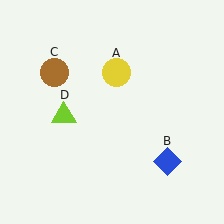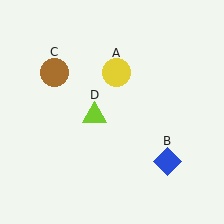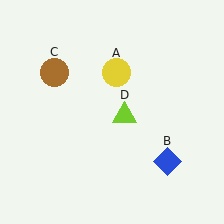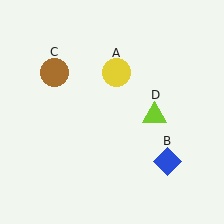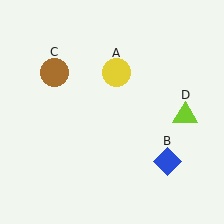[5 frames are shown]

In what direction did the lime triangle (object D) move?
The lime triangle (object D) moved right.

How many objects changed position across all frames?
1 object changed position: lime triangle (object D).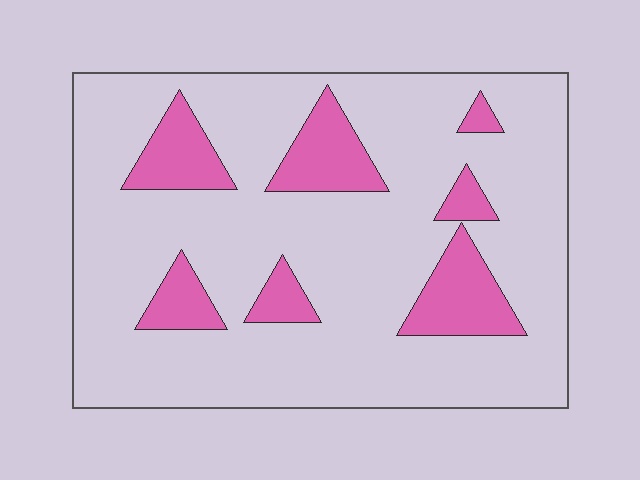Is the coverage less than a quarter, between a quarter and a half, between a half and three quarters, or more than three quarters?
Less than a quarter.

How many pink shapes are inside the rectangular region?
7.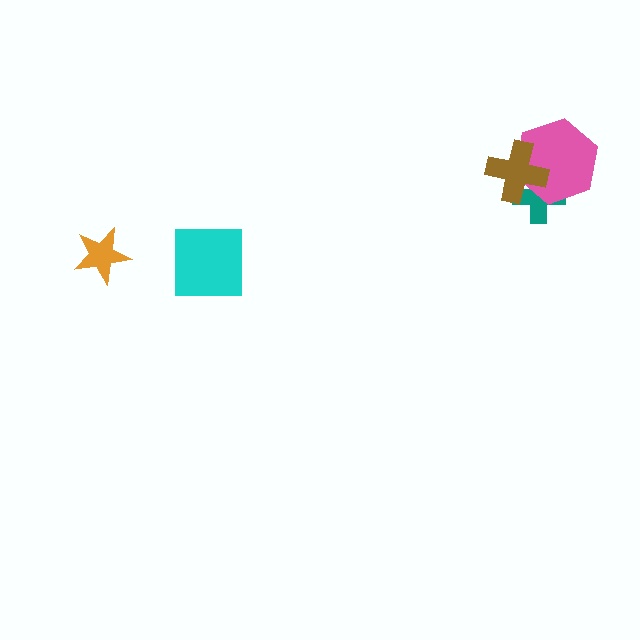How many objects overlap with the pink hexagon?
2 objects overlap with the pink hexagon.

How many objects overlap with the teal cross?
2 objects overlap with the teal cross.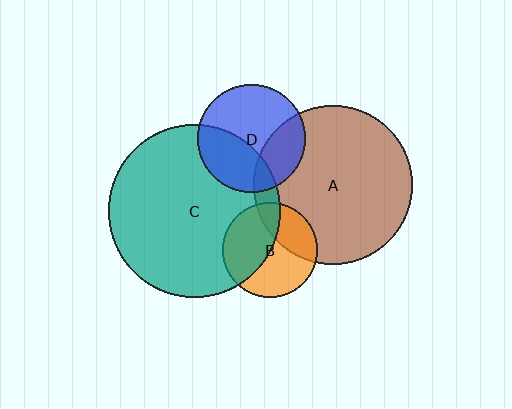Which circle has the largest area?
Circle C (teal).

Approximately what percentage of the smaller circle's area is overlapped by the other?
Approximately 5%.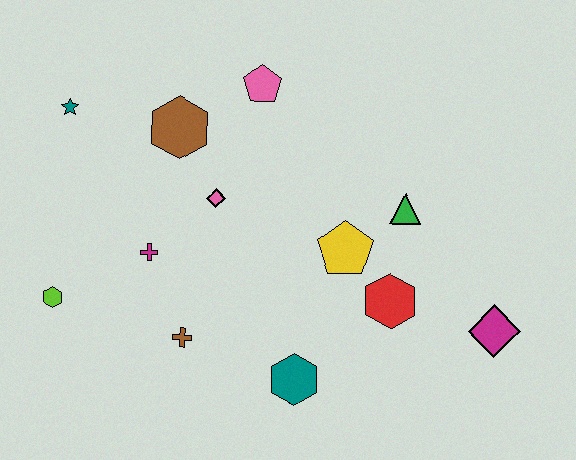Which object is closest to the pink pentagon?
The brown hexagon is closest to the pink pentagon.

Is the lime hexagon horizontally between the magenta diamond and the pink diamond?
No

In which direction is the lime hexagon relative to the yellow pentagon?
The lime hexagon is to the left of the yellow pentagon.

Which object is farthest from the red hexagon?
The teal star is farthest from the red hexagon.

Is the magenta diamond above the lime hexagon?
No